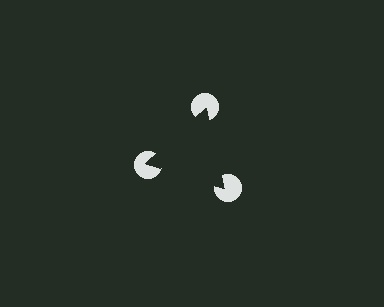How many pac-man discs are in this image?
There are 3 — one at each vertex of the illusory triangle.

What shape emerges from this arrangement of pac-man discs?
An illusory triangle — its edges are inferred from the aligned wedge cuts in the pac-man discs, not physically drawn.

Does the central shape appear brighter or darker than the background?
It typically appears slightly darker than the background, even though no actual brightness change is drawn.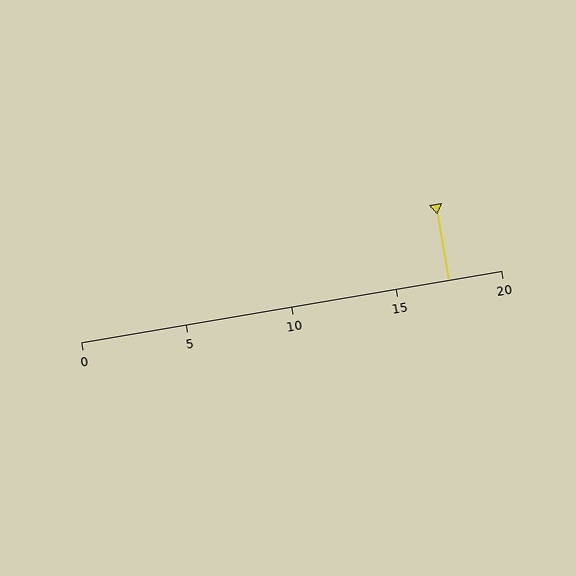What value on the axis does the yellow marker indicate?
The marker indicates approximately 17.5.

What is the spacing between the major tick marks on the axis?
The major ticks are spaced 5 apart.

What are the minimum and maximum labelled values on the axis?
The axis runs from 0 to 20.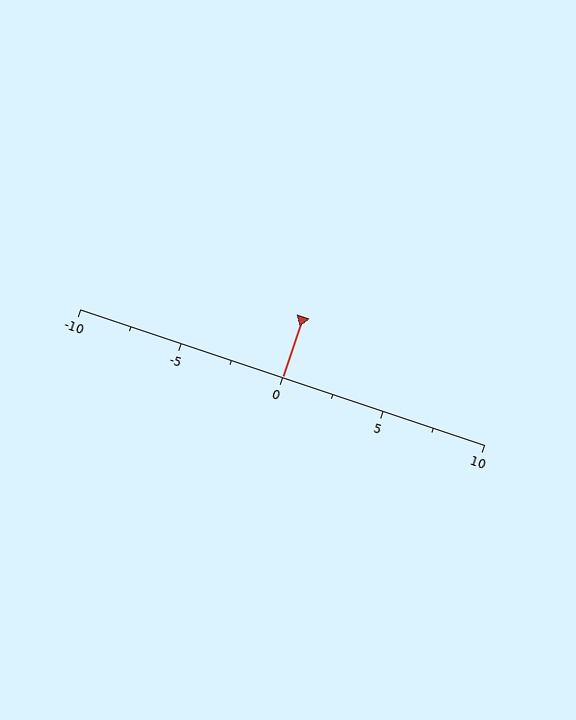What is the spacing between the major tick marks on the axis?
The major ticks are spaced 5 apart.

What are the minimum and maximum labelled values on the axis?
The axis runs from -10 to 10.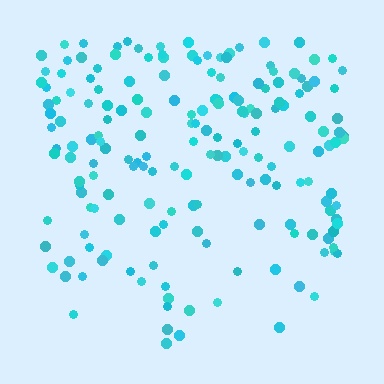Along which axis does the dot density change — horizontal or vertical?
Vertical.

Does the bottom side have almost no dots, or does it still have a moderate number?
Still a moderate number, just noticeably fewer than the top.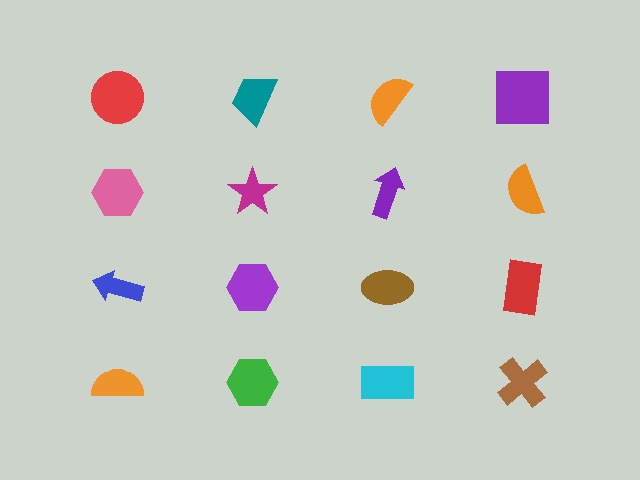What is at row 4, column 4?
A brown cross.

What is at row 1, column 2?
A teal trapezoid.